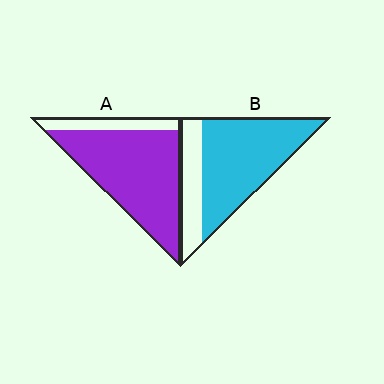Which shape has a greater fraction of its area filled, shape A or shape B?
Shape A.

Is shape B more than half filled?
Yes.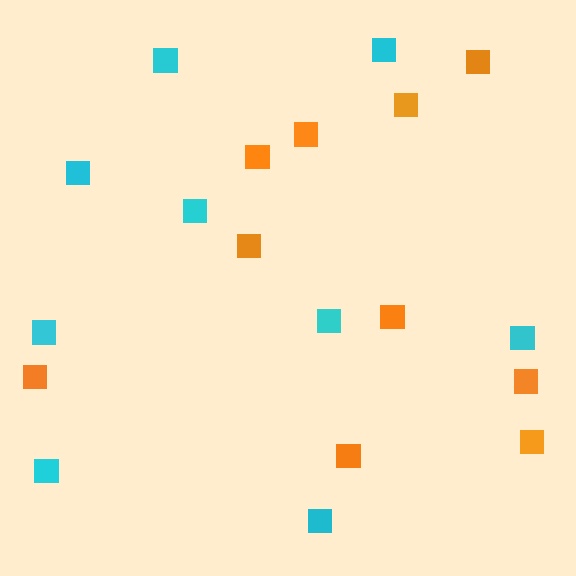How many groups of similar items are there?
There are 2 groups: one group of orange squares (10) and one group of cyan squares (9).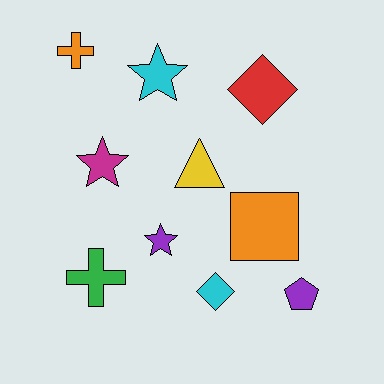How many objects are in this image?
There are 10 objects.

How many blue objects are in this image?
There are no blue objects.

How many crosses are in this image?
There are 2 crosses.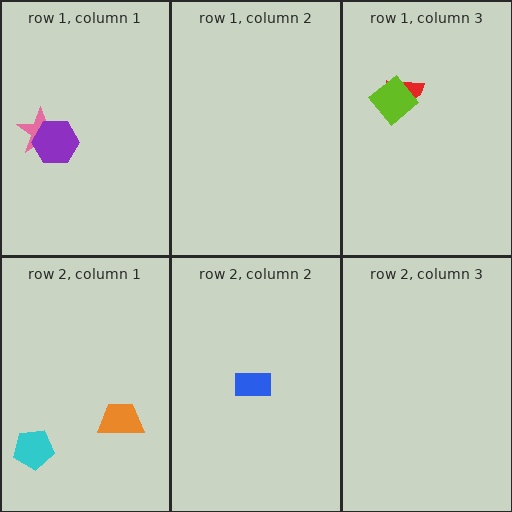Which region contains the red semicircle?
The row 1, column 3 region.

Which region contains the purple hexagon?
The row 1, column 1 region.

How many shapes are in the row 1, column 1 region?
2.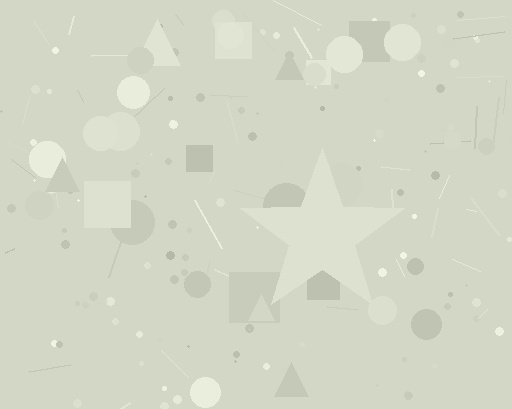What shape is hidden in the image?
A star is hidden in the image.